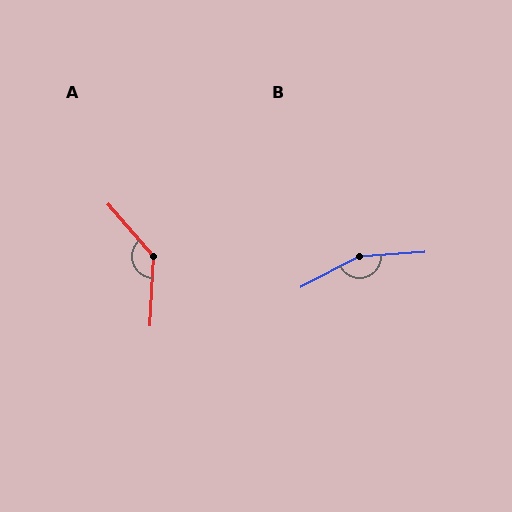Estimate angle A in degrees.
Approximately 136 degrees.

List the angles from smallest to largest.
A (136°), B (157°).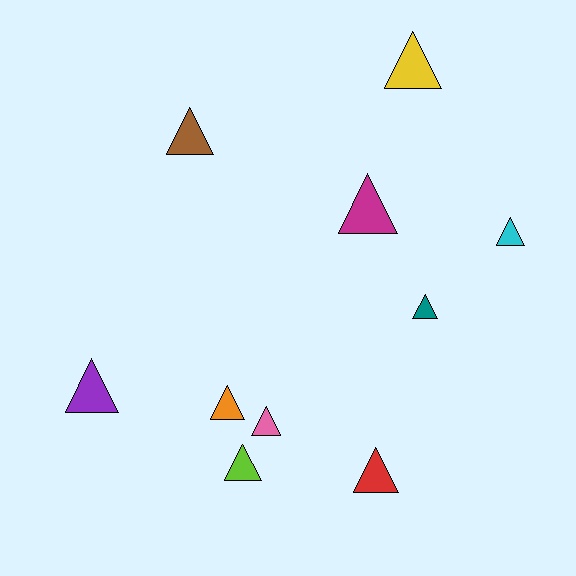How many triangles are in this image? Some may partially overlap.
There are 10 triangles.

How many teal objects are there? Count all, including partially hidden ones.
There is 1 teal object.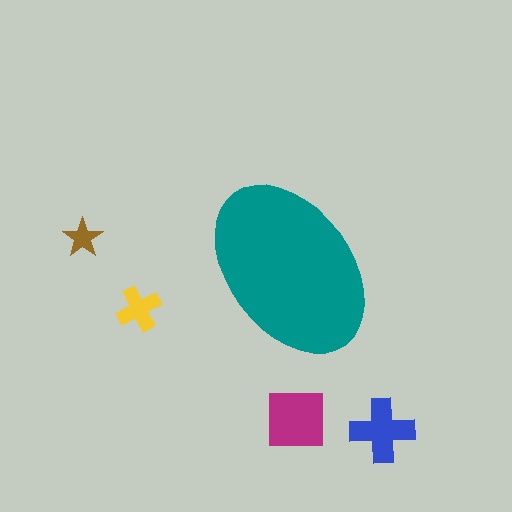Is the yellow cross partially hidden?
No, the yellow cross is fully visible.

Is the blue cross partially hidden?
No, the blue cross is fully visible.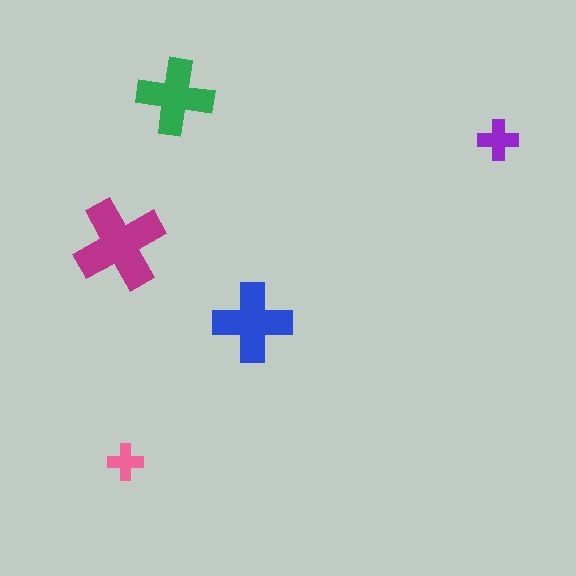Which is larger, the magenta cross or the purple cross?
The magenta one.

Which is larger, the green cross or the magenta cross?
The magenta one.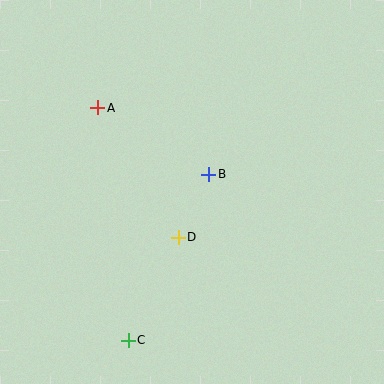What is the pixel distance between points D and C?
The distance between D and C is 115 pixels.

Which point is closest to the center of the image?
Point B at (209, 174) is closest to the center.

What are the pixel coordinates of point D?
Point D is at (178, 237).